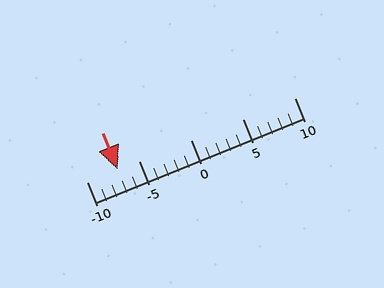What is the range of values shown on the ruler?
The ruler shows values from -10 to 10.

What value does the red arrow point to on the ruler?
The red arrow points to approximately -7.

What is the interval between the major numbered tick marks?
The major tick marks are spaced 5 units apart.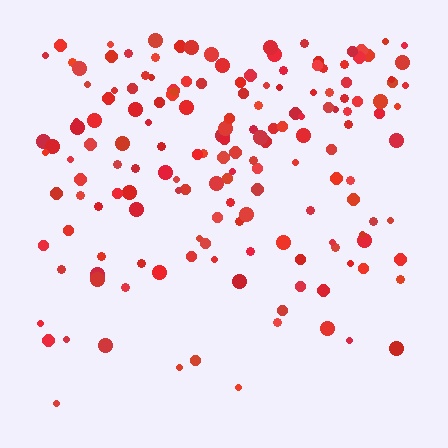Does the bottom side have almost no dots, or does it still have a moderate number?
Still a moderate number, just noticeably fewer than the top.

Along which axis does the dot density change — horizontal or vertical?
Vertical.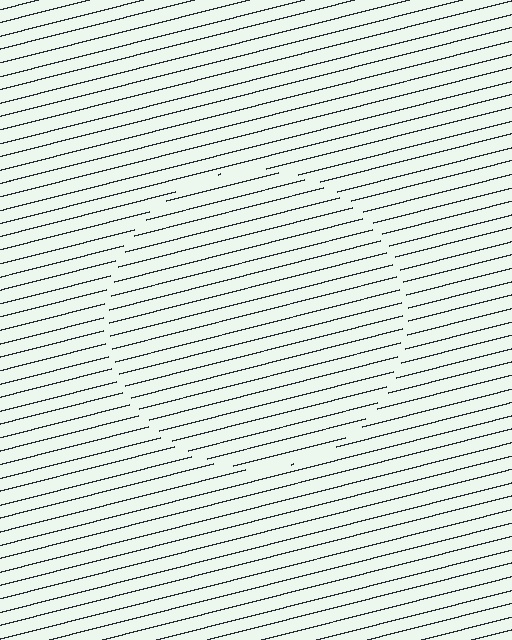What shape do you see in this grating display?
An illusory circle. The interior of the shape contains the same grating, shifted by half a period — the contour is defined by the phase discontinuity where line-ends from the inner and outer gratings abut.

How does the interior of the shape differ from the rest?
The interior of the shape contains the same grating, shifted by half a period — the contour is defined by the phase discontinuity where line-ends from the inner and outer gratings abut.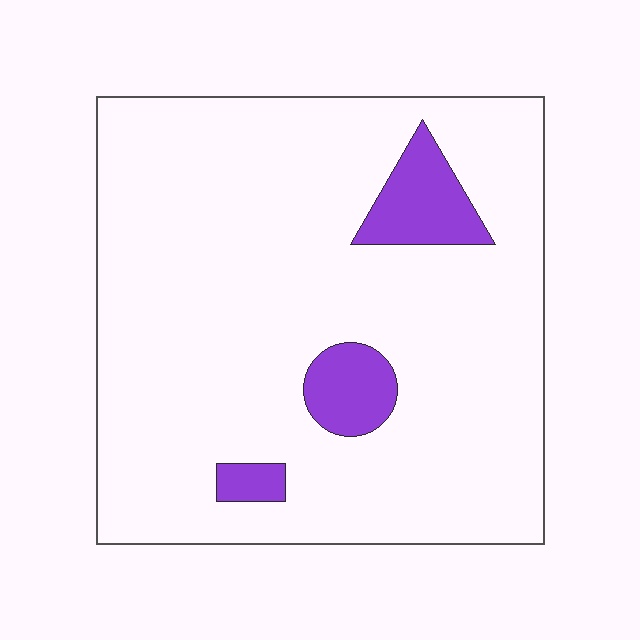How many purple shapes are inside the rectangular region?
3.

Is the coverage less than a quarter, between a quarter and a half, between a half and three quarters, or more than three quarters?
Less than a quarter.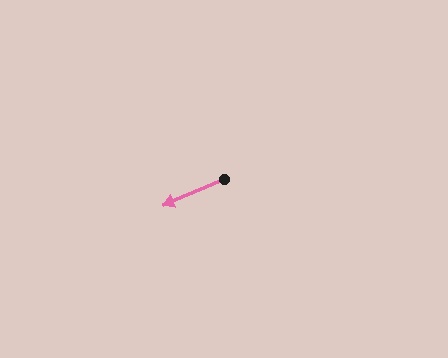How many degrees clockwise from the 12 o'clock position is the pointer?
Approximately 247 degrees.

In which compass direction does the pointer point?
Southwest.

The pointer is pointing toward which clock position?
Roughly 8 o'clock.